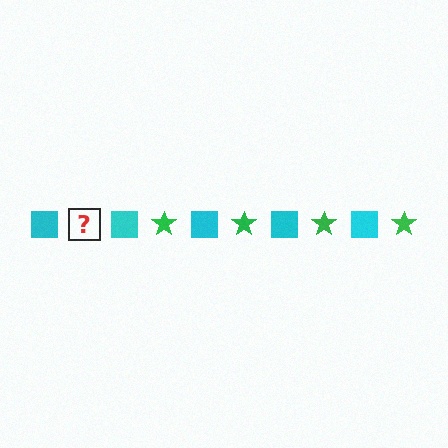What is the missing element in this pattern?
The missing element is a green star.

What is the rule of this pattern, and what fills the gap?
The rule is that the pattern alternates between cyan square and green star. The gap should be filled with a green star.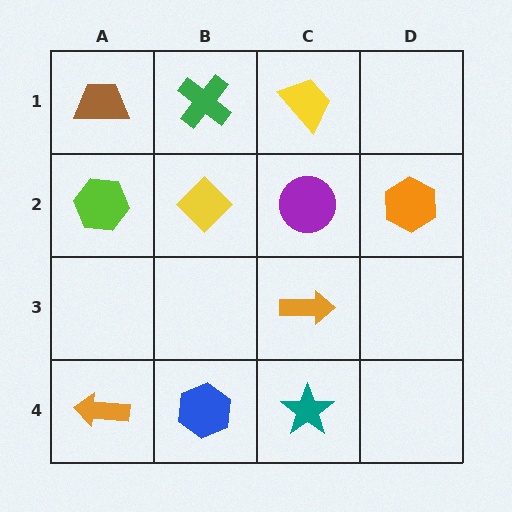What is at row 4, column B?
A blue hexagon.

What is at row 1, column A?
A brown trapezoid.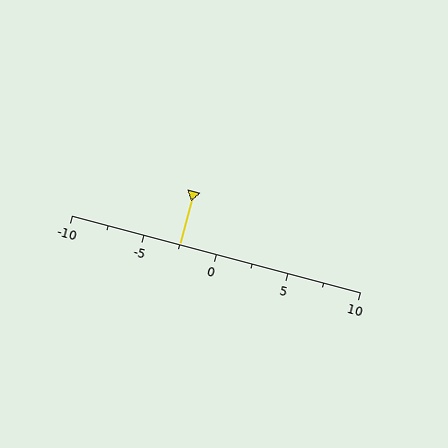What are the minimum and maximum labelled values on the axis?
The axis runs from -10 to 10.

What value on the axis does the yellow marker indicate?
The marker indicates approximately -2.5.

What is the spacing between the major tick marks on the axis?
The major ticks are spaced 5 apart.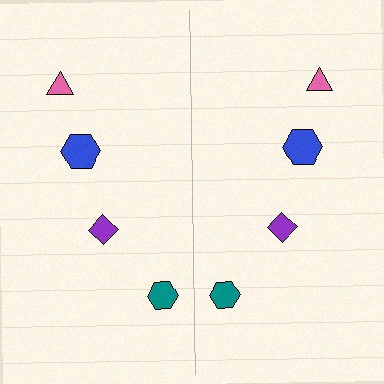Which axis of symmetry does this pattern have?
The pattern has a vertical axis of symmetry running through the center of the image.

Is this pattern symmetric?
Yes, this pattern has bilateral (reflection) symmetry.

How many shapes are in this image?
There are 8 shapes in this image.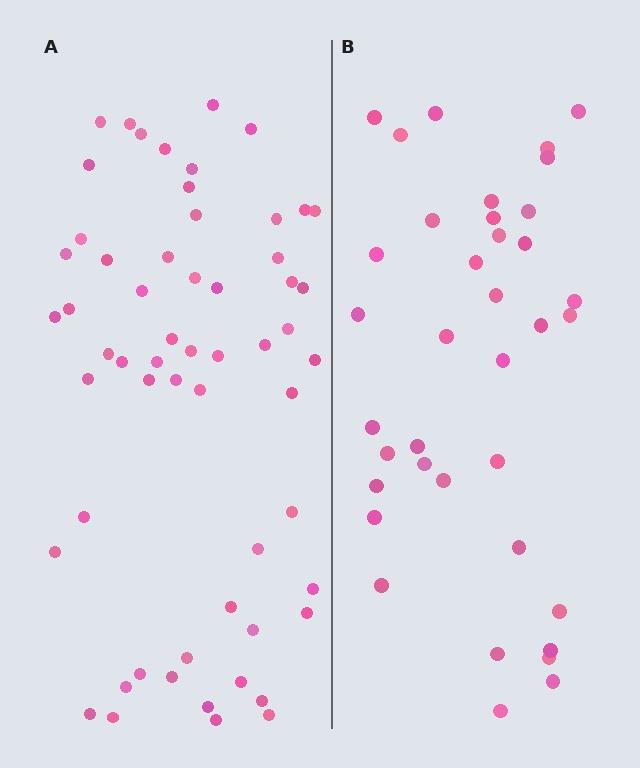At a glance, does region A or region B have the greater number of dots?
Region A (the left region) has more dots.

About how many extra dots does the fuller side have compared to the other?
Region A has approximately 20 more dots than region B.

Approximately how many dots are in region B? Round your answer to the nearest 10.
About 40 dots. (The exact count is 37, which rounds to 40.)